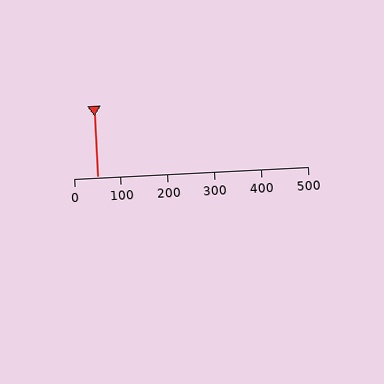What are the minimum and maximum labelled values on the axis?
The axis runs from 0 to 500.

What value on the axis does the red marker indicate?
The marker indicates approximately 50.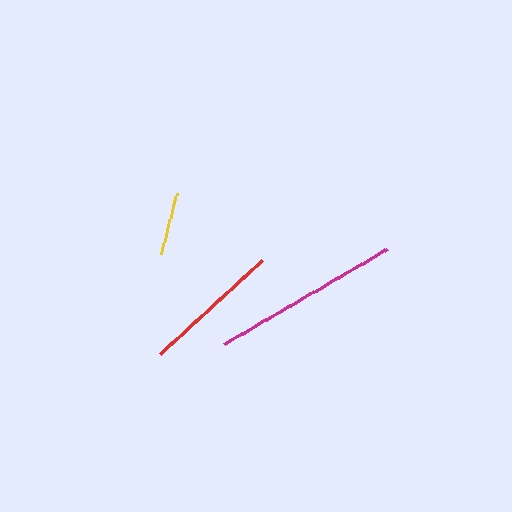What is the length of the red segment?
The red segment is approximately 139 pixels long.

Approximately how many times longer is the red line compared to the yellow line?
The red line is approximately 2.2 times the length of the yellow line.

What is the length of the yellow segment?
The yellow segment is approximately 63 pixels long.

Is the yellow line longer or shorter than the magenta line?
The magenta line is longer than the yellow line.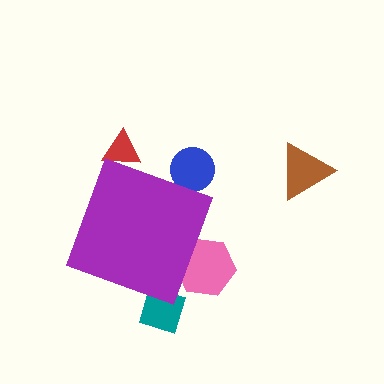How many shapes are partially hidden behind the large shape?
4 shapes are partially hidden.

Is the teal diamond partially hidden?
Yes, the teal diamond is partially hidden behind the purple diamond.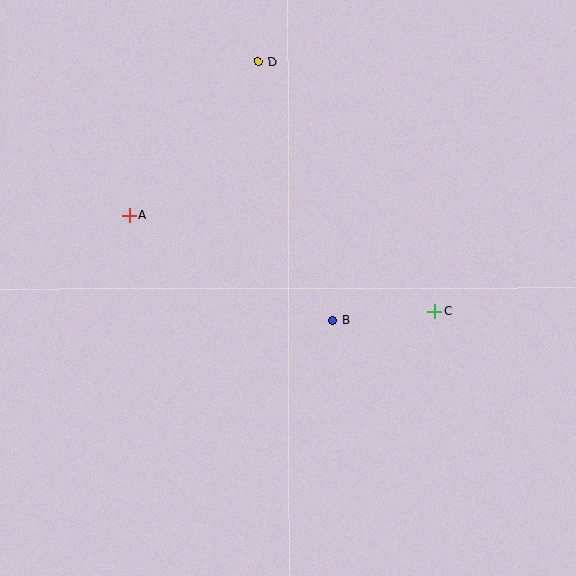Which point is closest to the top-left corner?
Point A is closest to the top-left corner.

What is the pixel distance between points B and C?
The distance between B and C is 102 pixels.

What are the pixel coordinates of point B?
Point B is at (333, 320).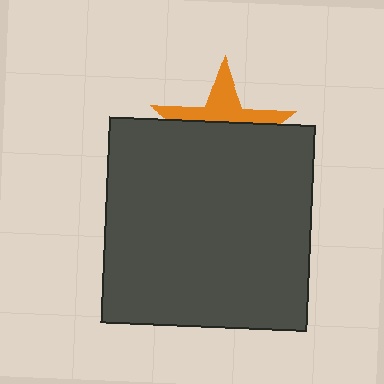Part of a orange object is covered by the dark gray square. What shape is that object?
It is a star.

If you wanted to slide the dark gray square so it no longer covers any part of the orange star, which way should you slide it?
Slide it down — that is the most direct way to separate the two shapes.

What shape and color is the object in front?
The object in front is a dark gray square.